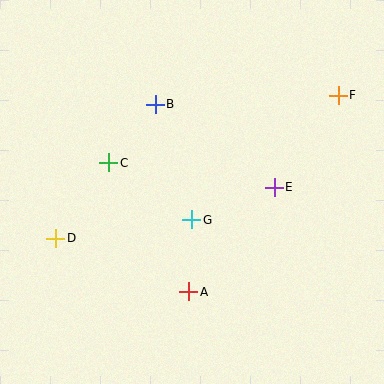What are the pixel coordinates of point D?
Point D is at (56, 238).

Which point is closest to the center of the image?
Point G at (192, 220) is closest to the center.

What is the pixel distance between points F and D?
The distance between F and D is 317 pixels.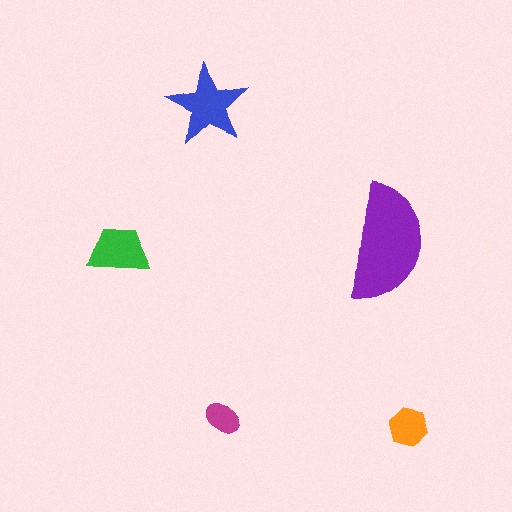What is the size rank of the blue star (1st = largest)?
2nd.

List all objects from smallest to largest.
The magenta ellipse, the orange hexagon, the green trapezoid, the blue star, the purple semicircle.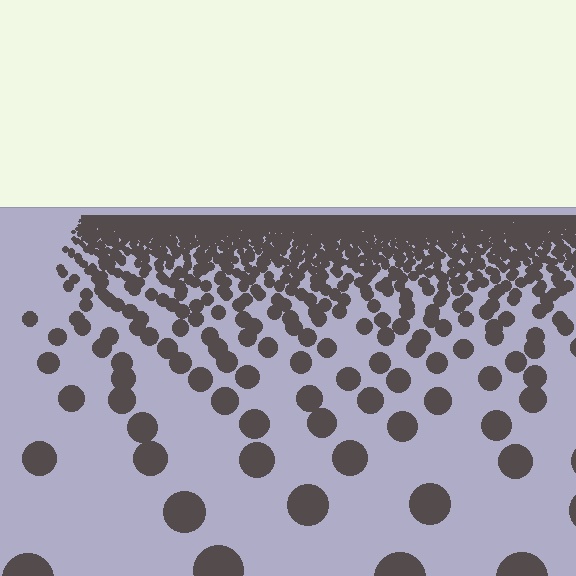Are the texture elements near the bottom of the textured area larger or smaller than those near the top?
Larger. Near the bottom, elements are closer to the viewer and appear at a bigger on-screen size.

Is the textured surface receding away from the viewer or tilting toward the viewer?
The surface is receding away from the viewer. Texture elements get smaller and denser toward the top.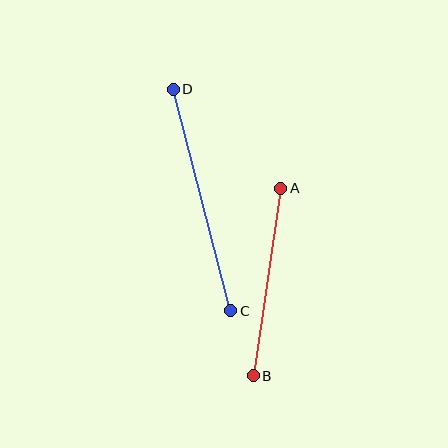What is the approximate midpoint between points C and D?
The midpoint is at approximately (202, 200) pixels.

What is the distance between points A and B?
The distance is approximately 190 pixels.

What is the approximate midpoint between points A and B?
The midpoint is at approximately (267, 282) pixels.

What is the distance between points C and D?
The distance is approximately 229 pixels.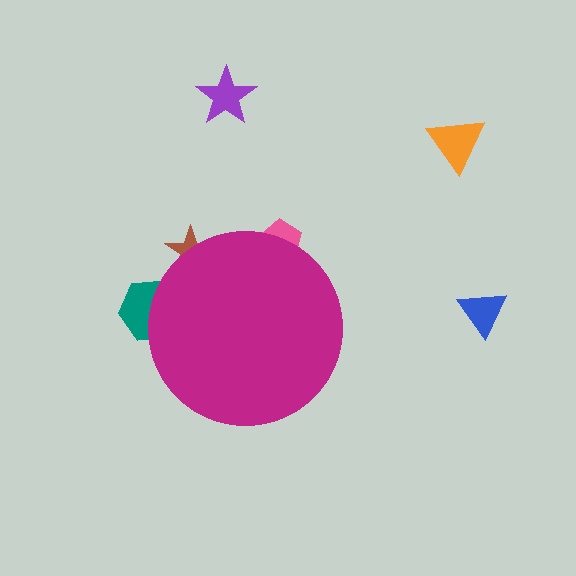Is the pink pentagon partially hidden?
Yes, the pink pentagon is partially hidden behind the magenta circle.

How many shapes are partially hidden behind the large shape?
3 shapes are partially hidden.